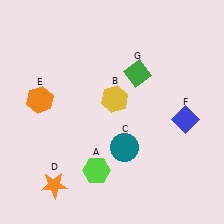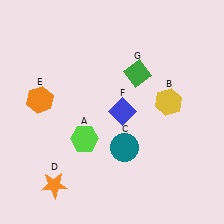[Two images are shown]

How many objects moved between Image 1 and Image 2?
3 objects moved between the two images.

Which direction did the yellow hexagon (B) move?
The yellow hexagon (B) moved right.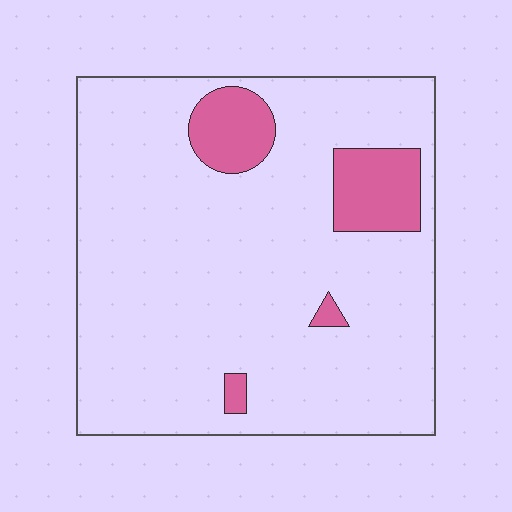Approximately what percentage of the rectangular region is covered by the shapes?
Approximately 10%.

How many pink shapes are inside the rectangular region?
4.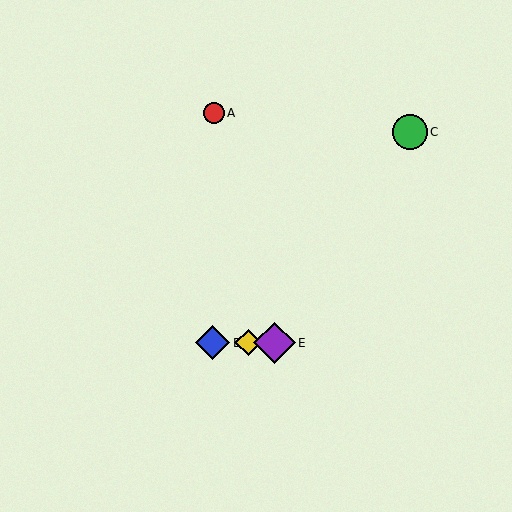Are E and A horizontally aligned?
No, E is at y≈343 and A is at y≈113.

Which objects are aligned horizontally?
Objects B, D, E are aligned horizontally.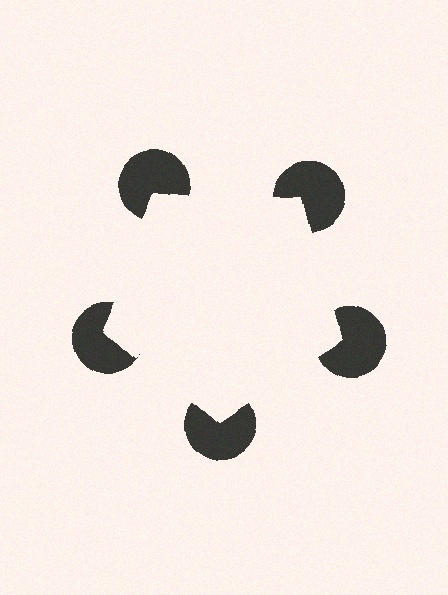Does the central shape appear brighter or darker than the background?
It typically appears slightly brighter than the background, even though no actual brightness change is drawn.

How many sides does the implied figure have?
5 sides.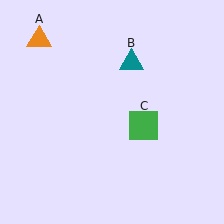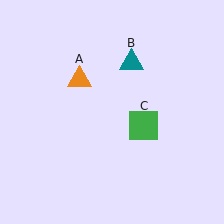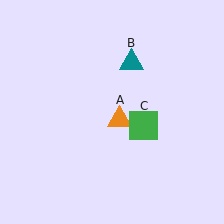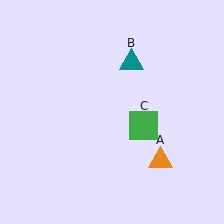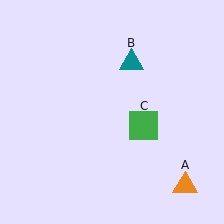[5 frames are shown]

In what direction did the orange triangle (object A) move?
The orange triangle (object A) moved down and to the right.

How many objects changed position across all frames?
1 object changed position: orange triangle (object A).